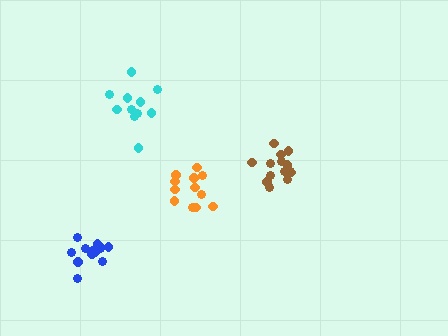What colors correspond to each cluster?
The clusters are colored: brown, orange, blue, cyan.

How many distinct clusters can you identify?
There are 4 distinct clusters.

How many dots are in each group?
Group 1: 14 dots, Group 2: 12 dots, Group 3: 13 dots, Group 4: 11 dots (50 total).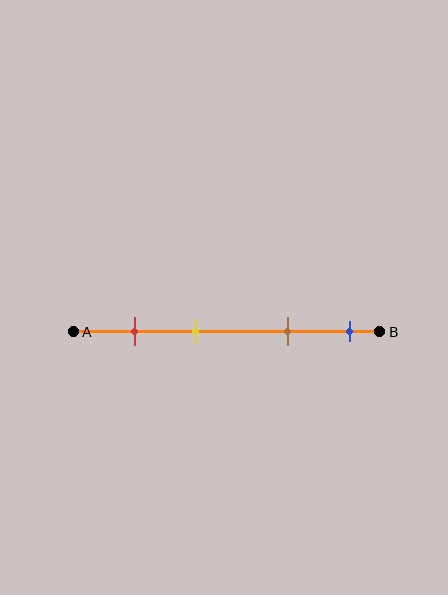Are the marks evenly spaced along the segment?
No, the marks are not evenly spaced.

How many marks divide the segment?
There are 4 marks dividing the segment.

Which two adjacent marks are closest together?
The red and yellow marks are the closest adjacent pair.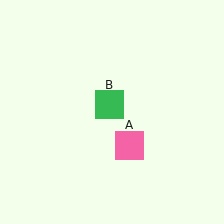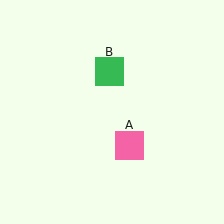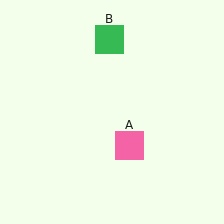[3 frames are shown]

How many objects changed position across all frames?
1 object changed position: green square (object B).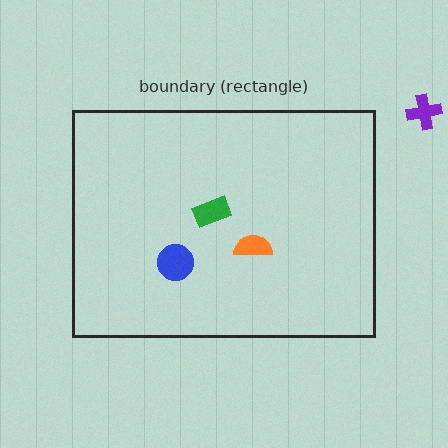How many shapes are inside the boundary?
3 inside, 1 outside.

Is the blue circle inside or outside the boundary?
Inside.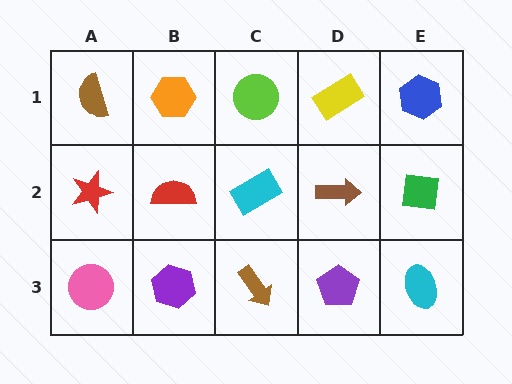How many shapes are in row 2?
5 shapes.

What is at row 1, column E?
A blue hexagon.